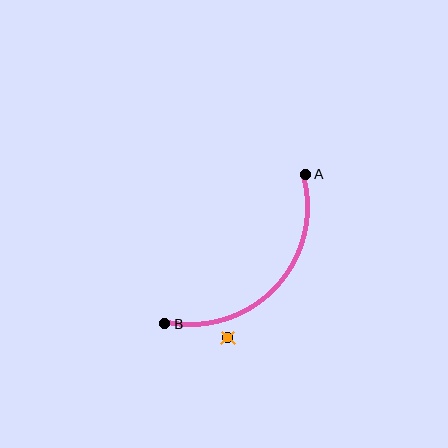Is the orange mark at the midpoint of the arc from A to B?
No — the orange mark does not lie on the arc at all. It sits slightly outside the curve.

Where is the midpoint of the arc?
The arc midpoint is the point on the curve farthest from the straight line joining A and B. It sits below and to the right of that line.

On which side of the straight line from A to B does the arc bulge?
The arc bulges below and to the right of the straight line connecting A and B.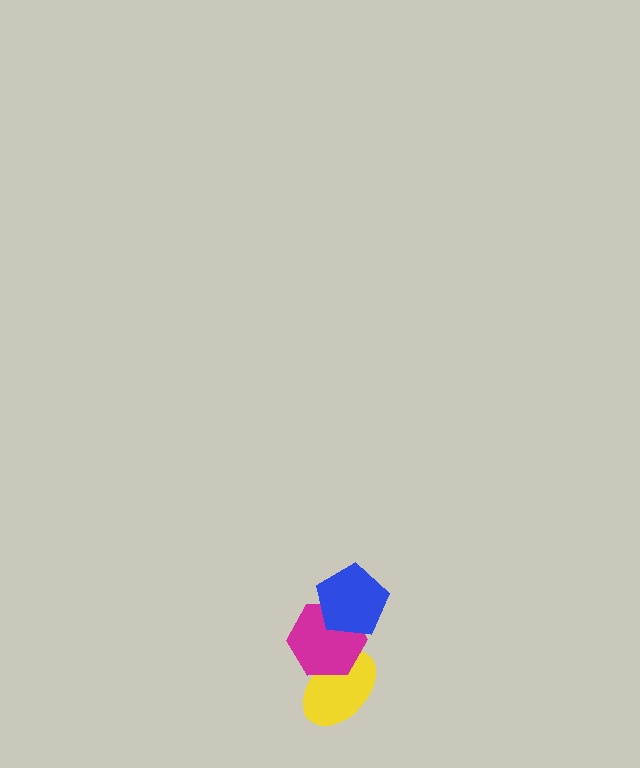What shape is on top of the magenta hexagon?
The blue pentagon is on top of the magenta hexagon.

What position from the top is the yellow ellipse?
The yellow ellipse is 3rd from the top.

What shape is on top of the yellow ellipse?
The magenta hexagon is on top of the yellow ellipse.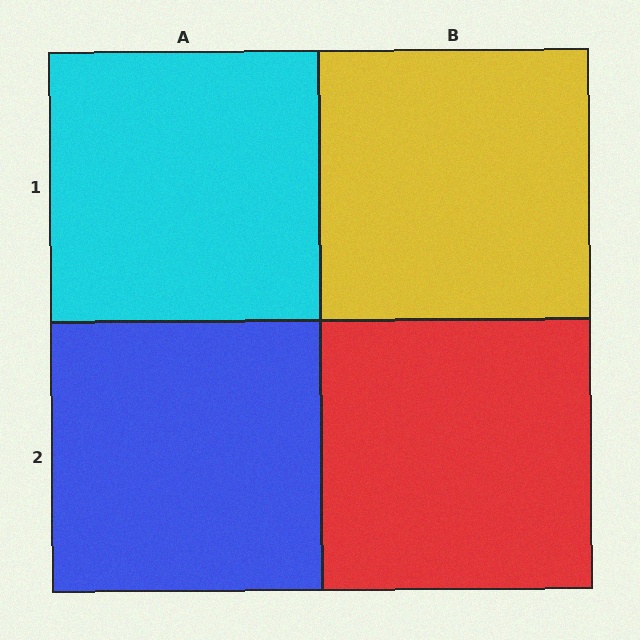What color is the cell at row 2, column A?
Blue.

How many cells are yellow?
1 cell is yellow.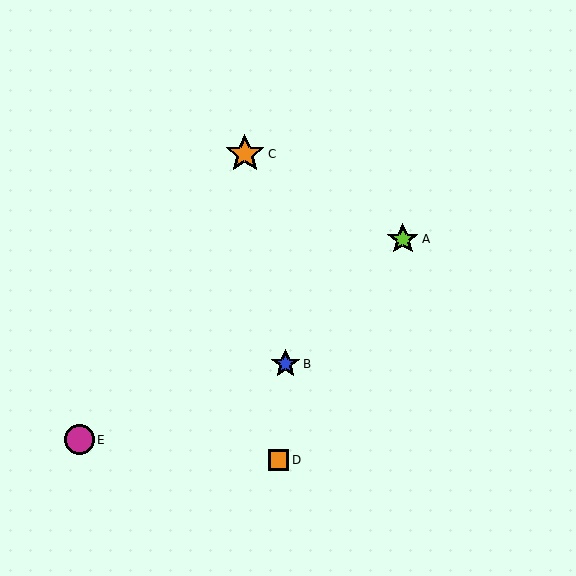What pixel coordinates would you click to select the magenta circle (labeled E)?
Click at (80, 440) to select the magenta circle E.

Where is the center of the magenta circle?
The center of the magenta circle is at (80, 440).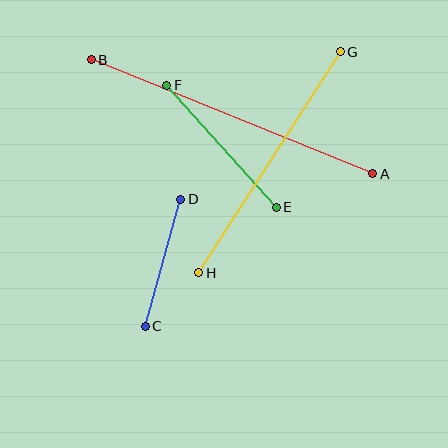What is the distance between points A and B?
The distance is approximately 304 pixels.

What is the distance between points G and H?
The distance is approximately 263 pixels.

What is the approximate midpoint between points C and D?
The midpoint is at approximately (163, 263) pixels.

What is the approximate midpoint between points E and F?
The midpoint is at approximately (222, 146) pixels.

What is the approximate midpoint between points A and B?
The midpoint is at approximately (232, 117) pixels.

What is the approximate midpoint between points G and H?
The midpoint is at approximately (270, 162) pixels.